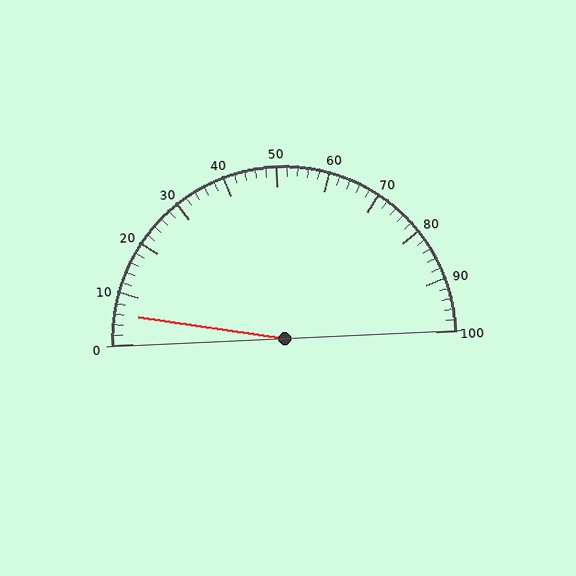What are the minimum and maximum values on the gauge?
The gauge ranges from 0 to 100.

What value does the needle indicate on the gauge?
The needle indicates approximately 6.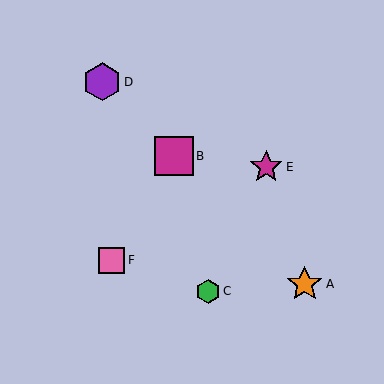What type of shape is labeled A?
Shape A is an orange star.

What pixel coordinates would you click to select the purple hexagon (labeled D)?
Click at (102, 82) to select the purple hexagon D.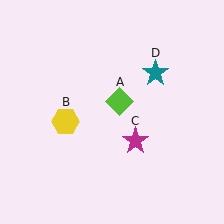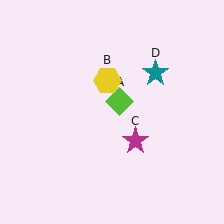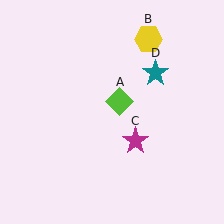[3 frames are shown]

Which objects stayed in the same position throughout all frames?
Lime diamond (object A) and magenta star (object C) and teal star (object D) remained stationary.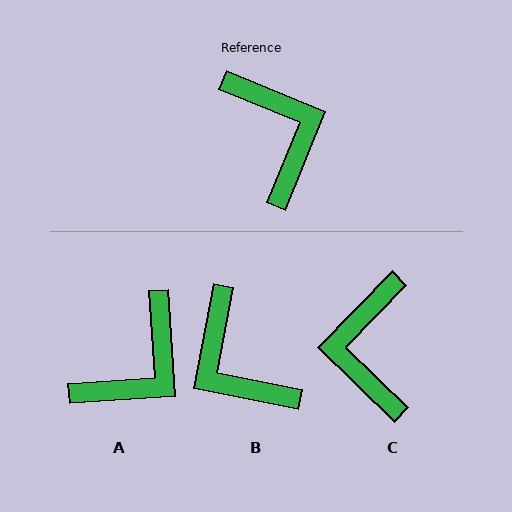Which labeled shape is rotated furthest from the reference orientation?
B, about 169 degrees away.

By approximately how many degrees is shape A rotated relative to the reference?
Approximately 64 degrees clockwise.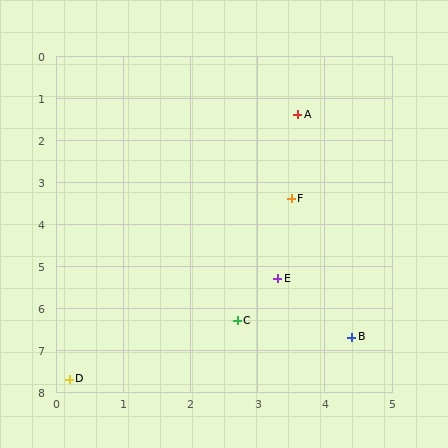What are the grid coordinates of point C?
Point C is at approximately (2.7, 6.3).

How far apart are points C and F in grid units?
Points C and F are about 3.0 grid units apart.